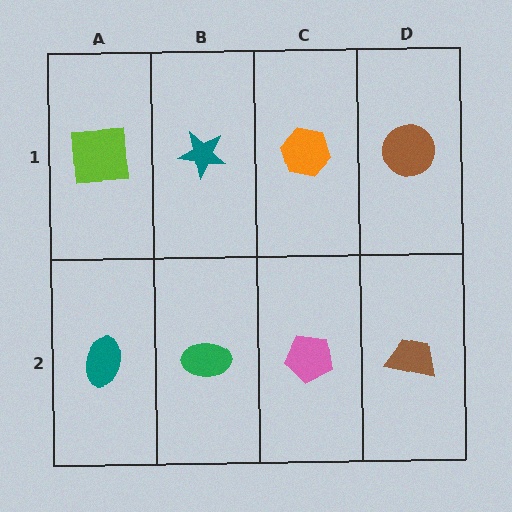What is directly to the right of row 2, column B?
A pink pentagon.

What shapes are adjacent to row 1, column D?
A brown trapezoid (row 2, column D), an orange hexagon (row 1, column C).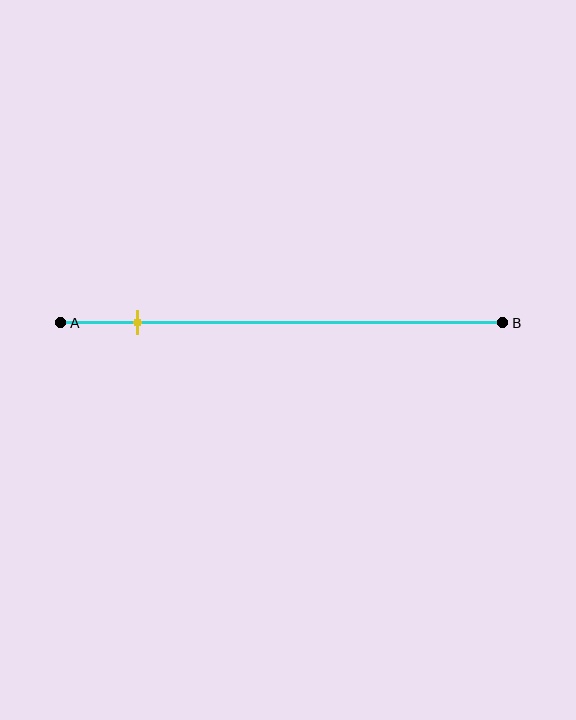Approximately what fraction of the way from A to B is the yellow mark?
The yellow mark is approximately 15% of the way from A to B.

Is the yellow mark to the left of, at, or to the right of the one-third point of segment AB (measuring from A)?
The yellow mark is to the left of the one-third point of segment AB.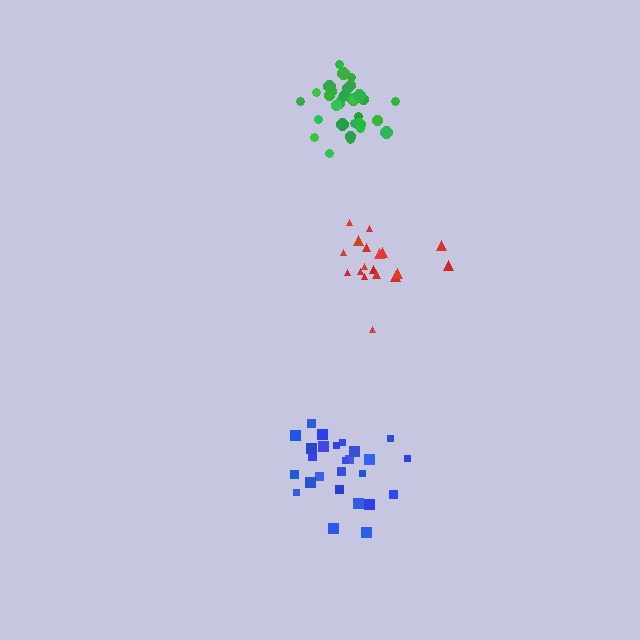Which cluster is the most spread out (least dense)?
Red.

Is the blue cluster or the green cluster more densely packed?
Green.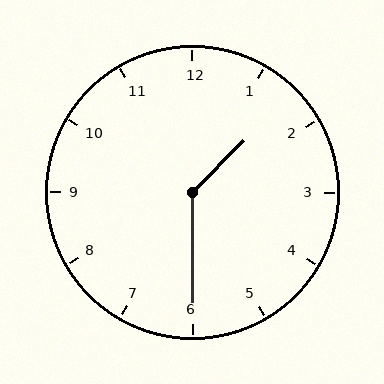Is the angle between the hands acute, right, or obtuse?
It is obtuse.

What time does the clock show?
1:30.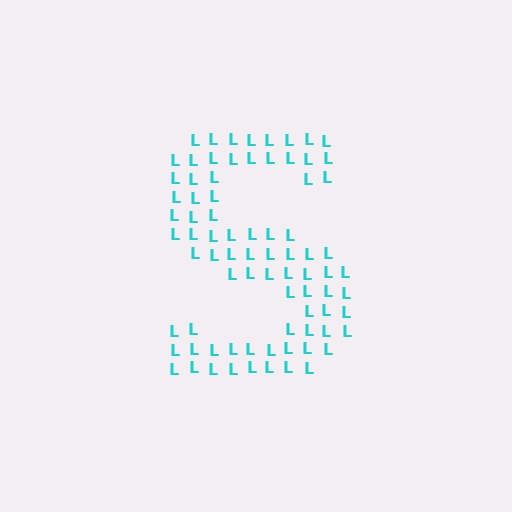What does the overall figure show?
The overall figure shows the letter S.